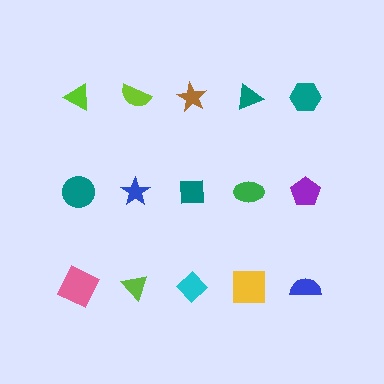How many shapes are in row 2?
5 shapes.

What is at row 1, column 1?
A lime triangle.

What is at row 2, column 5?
A purple pentagon.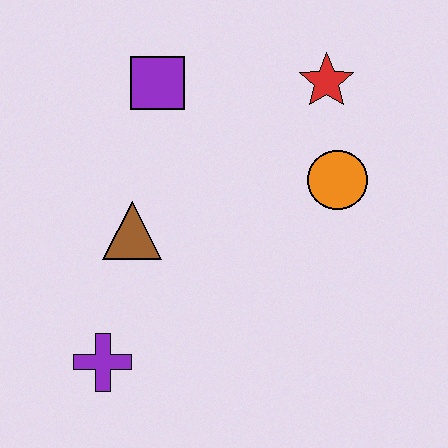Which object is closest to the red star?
The orange circle is closest to the red star.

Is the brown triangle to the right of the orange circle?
No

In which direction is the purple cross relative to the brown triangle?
The purple cross is below the brown triangle.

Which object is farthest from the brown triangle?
The red star is farthest from the brown triangle.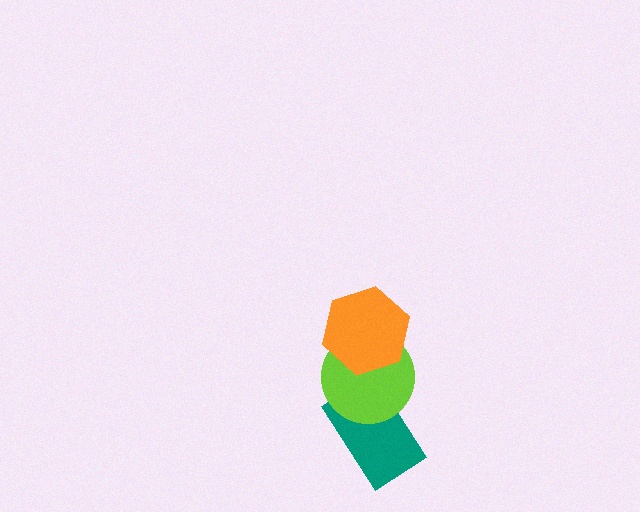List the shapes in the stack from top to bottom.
From top to bottom: the orange hexagon, the lime circle, the teal rectangle.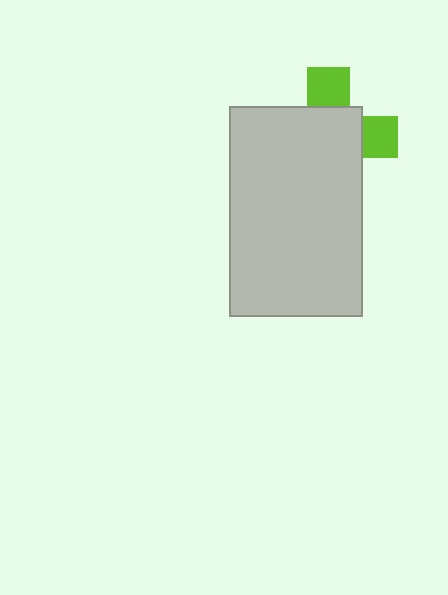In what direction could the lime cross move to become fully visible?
The lime cross could move toward the upper-right. That would shift it out from behind the light gray rectangle entirely.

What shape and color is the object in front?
The object in front is a light gray rectangle.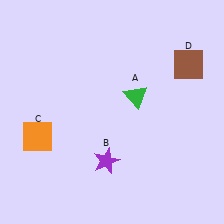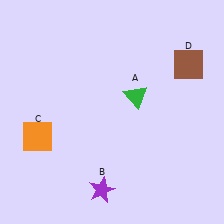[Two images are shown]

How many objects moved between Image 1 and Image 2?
1 object moved between the two images.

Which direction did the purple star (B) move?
The purple star (B) moved down.